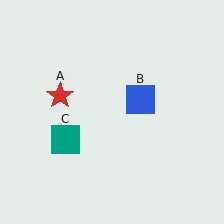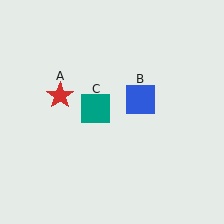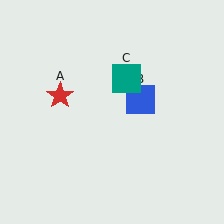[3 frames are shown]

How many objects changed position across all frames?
1 object changed position: teal square (object C).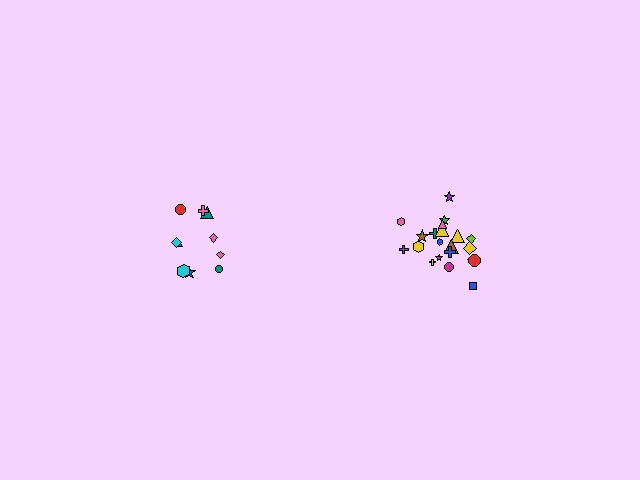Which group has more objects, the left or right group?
The right group.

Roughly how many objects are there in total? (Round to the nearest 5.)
Roughly 30 objects in total.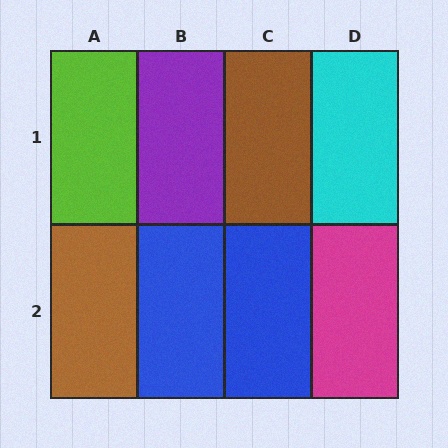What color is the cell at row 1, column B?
Purple.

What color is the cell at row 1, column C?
Brown.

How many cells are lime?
1 cell is lime.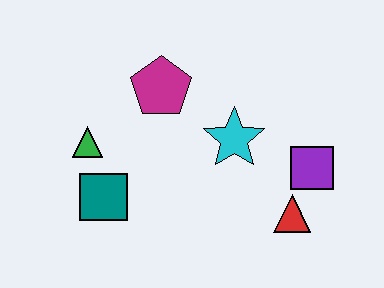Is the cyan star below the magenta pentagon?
Yes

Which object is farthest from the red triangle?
The green triangle is farthest from the red triangle.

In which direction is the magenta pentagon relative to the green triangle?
The magenta pentagon is to the right of the green triangle.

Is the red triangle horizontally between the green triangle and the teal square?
No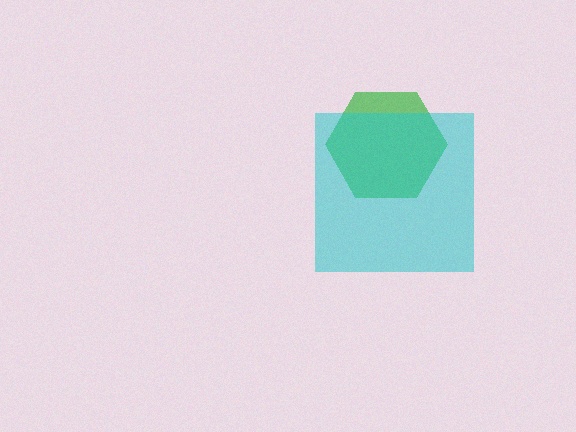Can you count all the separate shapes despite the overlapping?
Yes, there are 2 separate shapes.